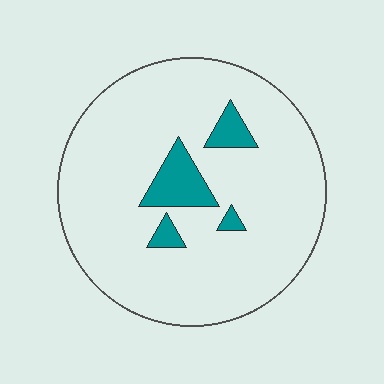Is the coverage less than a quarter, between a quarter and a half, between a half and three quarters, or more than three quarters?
Less than a quarter.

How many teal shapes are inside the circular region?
4.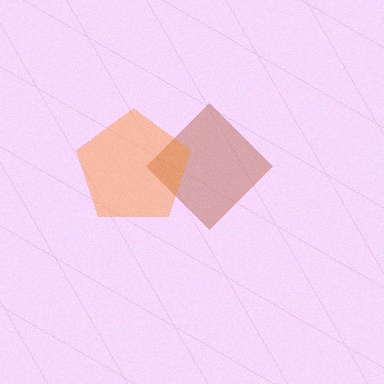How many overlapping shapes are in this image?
There are 2 overlapping shapes in the image.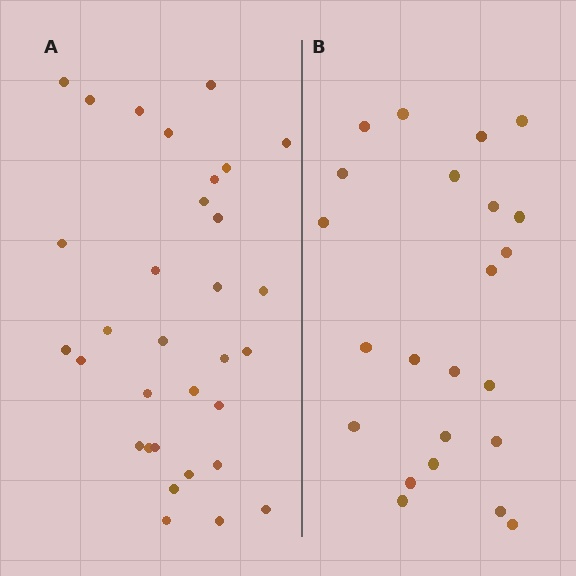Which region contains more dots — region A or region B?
Region A (the left region) has more dots.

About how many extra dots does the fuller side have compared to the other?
Region A has roughly 8 or so more dots than region B.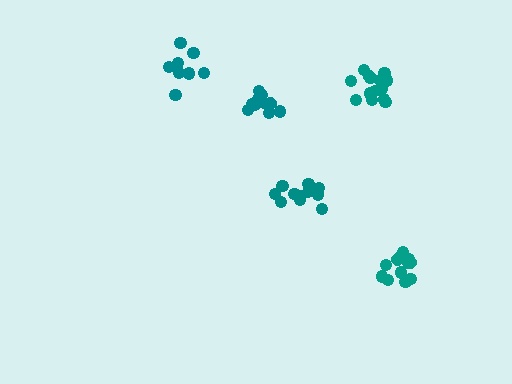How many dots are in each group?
Group 1: 12 dots, Group 2: 9 dots, Group 3: 14 dots, Group 4: 14 dots, Group 5: 11 dots (60 total).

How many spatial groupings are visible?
There are 5 spatial groupings.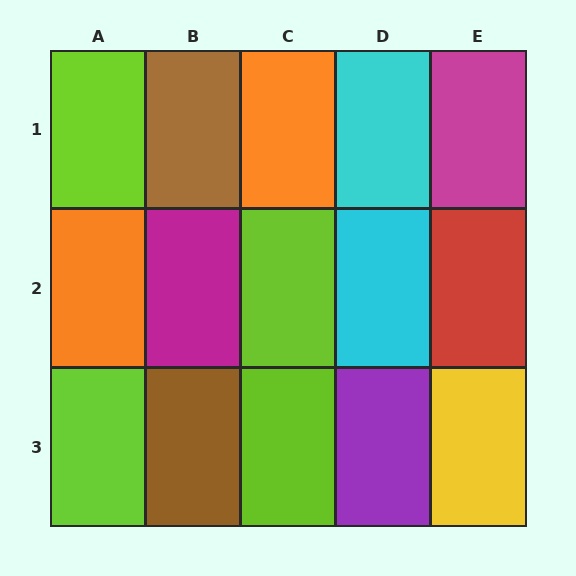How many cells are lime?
4 cells are lime.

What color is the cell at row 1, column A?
Lime.